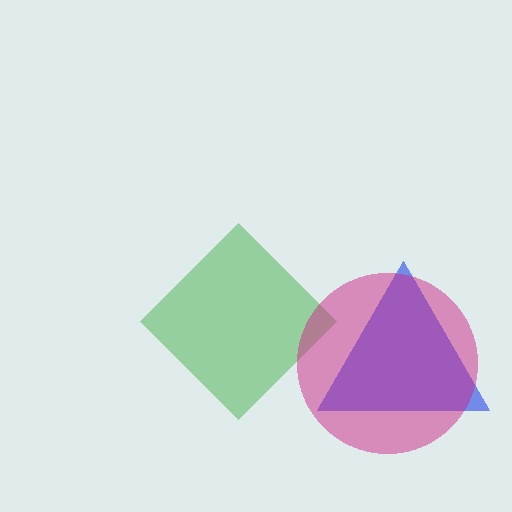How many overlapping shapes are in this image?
There are 3 overlapping shapes in the image.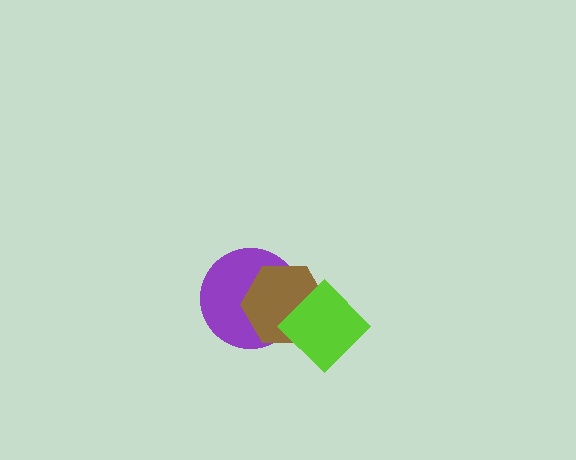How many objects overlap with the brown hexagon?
2 objects overlap with the brown hexagon.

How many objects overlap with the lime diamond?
2 objects overlap with the lime diamond.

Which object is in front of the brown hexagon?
The lime diamond is in front of the brown hexagon.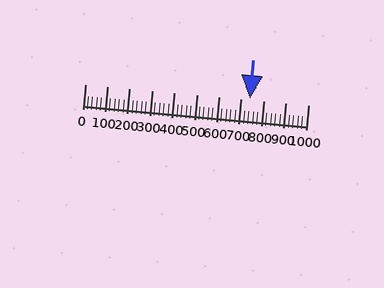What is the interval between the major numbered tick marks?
The major tick marks are spaced 100 units apart.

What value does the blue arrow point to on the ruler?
The blue arrow points to approximately 740.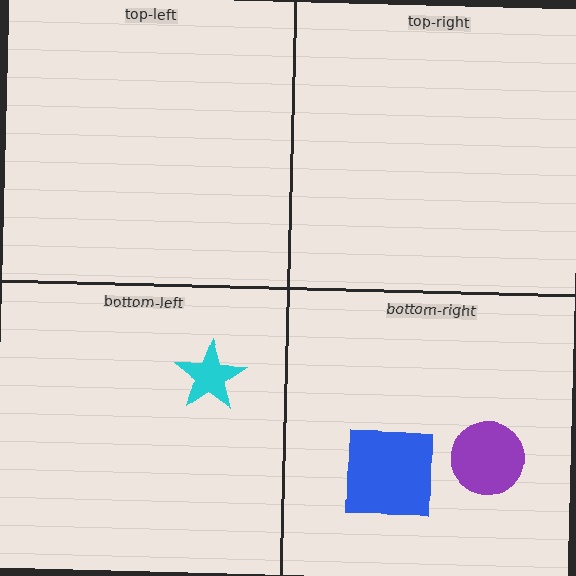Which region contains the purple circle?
The bottom-right region.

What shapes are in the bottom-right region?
The purple circle, the blue square.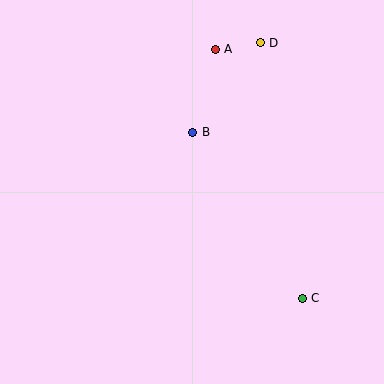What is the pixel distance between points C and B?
The distance between C and B is 199 pixels.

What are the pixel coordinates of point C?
Point C is at (302, 298).